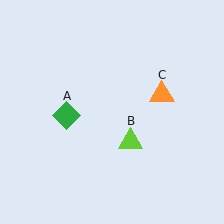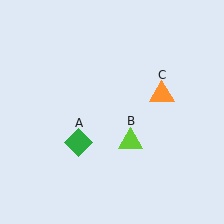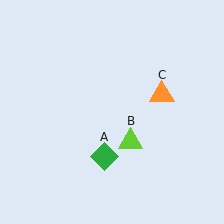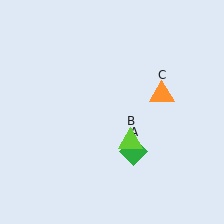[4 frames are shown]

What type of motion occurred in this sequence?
The green diamond (object A) rotated counterclockwise around the center of the scene.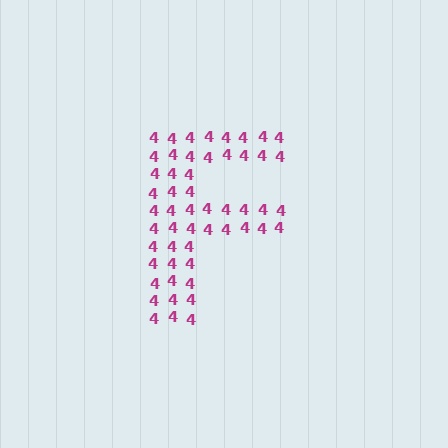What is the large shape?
The large shape is the letter F.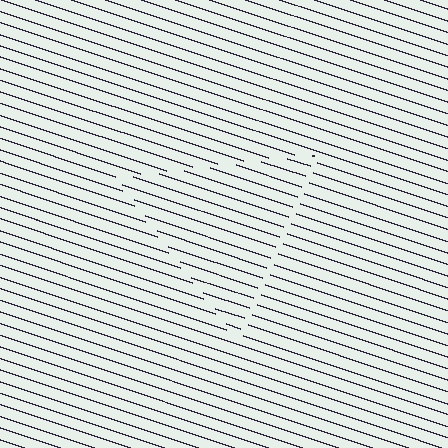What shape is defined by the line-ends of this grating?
An illusory triangle. The interior of the shape contains the same grating, shifted by half a period — the contour is defined by the phase discontinuity where line-ends from the inner and outer gratings abut.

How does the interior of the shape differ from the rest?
The interior of the shape contains the same grating, shifted by half a period — the contour is defined by the phase discontinuity where line-ends from the inner and outer gratings abut.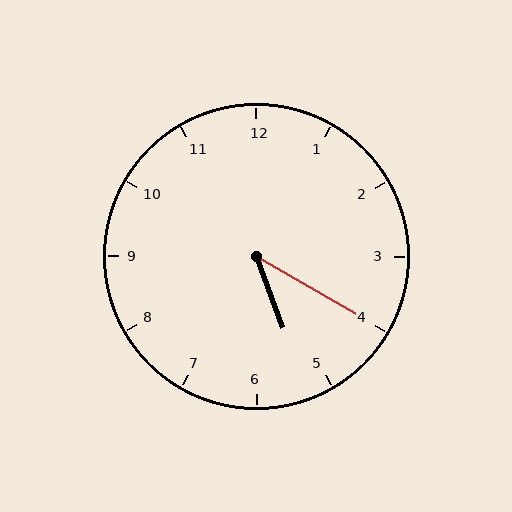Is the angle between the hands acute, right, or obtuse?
It is acute.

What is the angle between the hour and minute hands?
Approximately 40 degrees.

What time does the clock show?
5:20.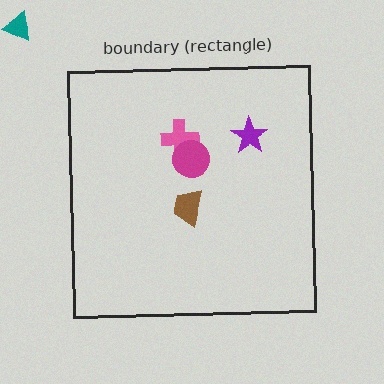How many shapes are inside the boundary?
4 inside, 1 outside.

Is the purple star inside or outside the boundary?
Inside.